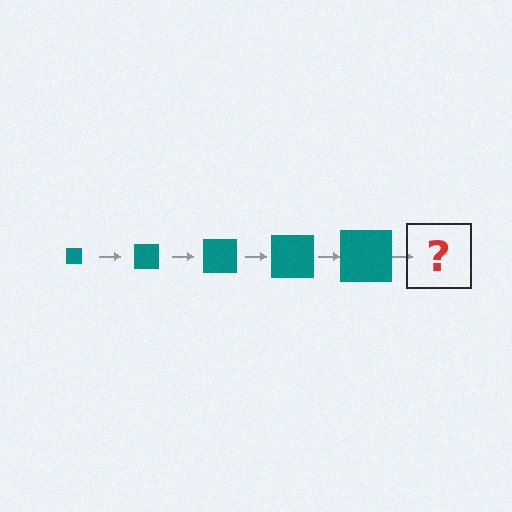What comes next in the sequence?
The next element should be a teal square, larger than the previous one.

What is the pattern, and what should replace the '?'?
The pattern is that the square gets progressively larger each step. The '?' should be a teal square, larger than the previous one.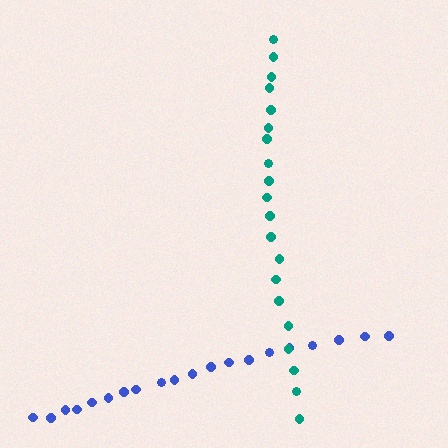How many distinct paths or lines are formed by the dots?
There are 2 distinct paths.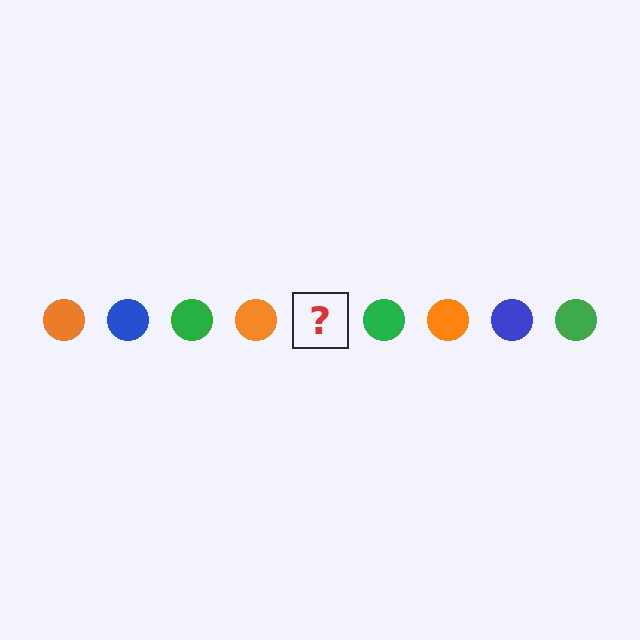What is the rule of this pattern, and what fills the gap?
The rule is that the pattern cycles through orange, blue, green circles. The gap should be filled with a blue circle.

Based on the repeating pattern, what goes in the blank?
The blank should be a blue circle.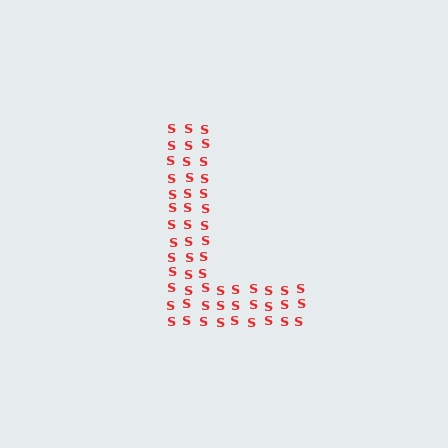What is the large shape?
The large shape is the letter L.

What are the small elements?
The small elements are letter S's.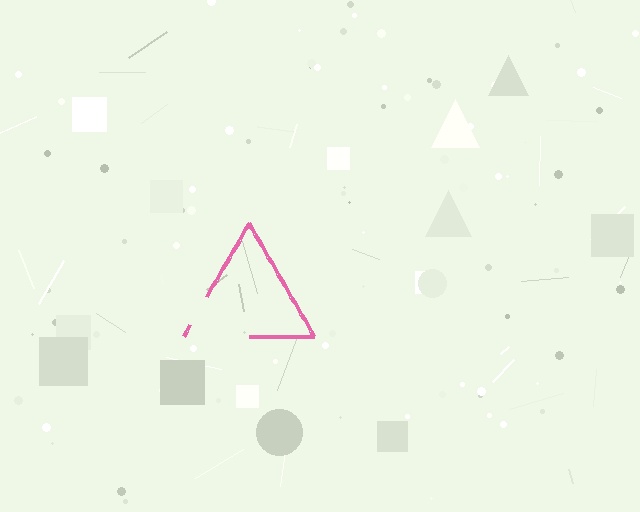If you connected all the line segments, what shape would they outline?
They would outline a triangle.